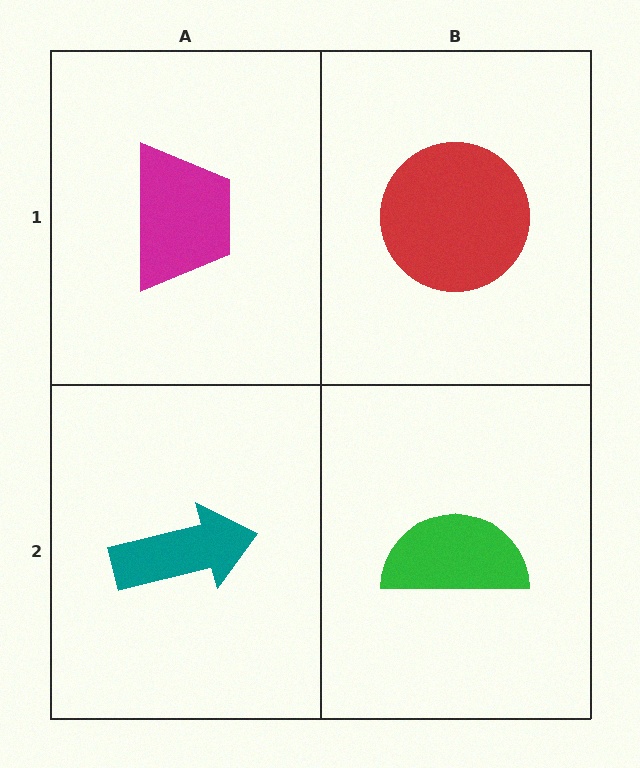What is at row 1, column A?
A magenta trapezoid.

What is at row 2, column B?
A green semicircle.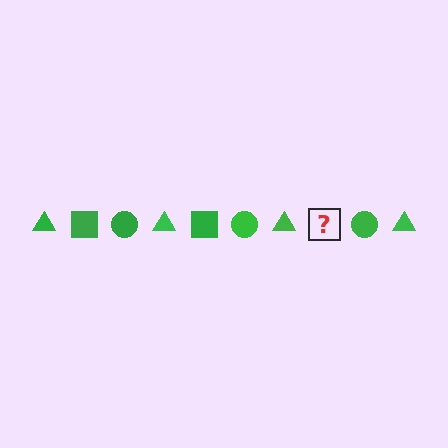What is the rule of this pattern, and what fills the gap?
The rule is that the pattern cycles through triangle, square, circle shapes in green. The gap should be filled with a green square.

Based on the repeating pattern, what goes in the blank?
The blank should be a green square.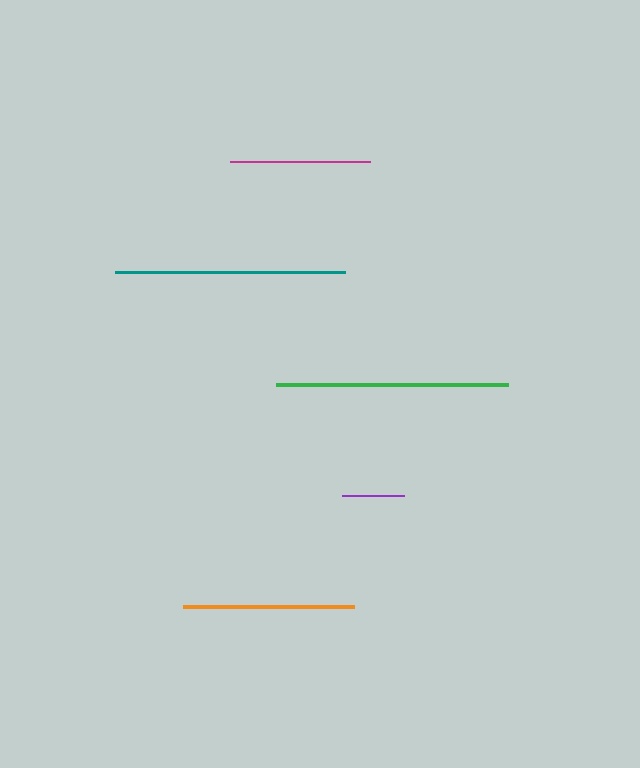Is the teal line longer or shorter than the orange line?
The teal line is longer than the orange line.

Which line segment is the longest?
The green line is the longest at approximately 233 pixels.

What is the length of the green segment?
The green segment is approximately 233 pixels long.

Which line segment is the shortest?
The purple line is the shortest at approximately 62 pixels.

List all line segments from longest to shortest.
From longest to shortest: green, teal, orange, magenta, purple.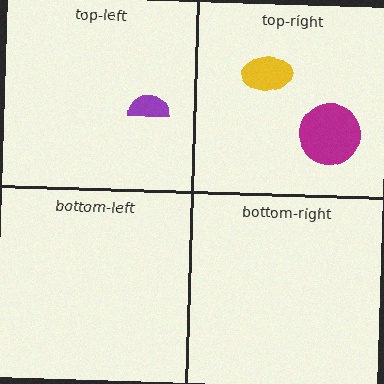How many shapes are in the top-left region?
1.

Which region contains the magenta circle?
The top-right region.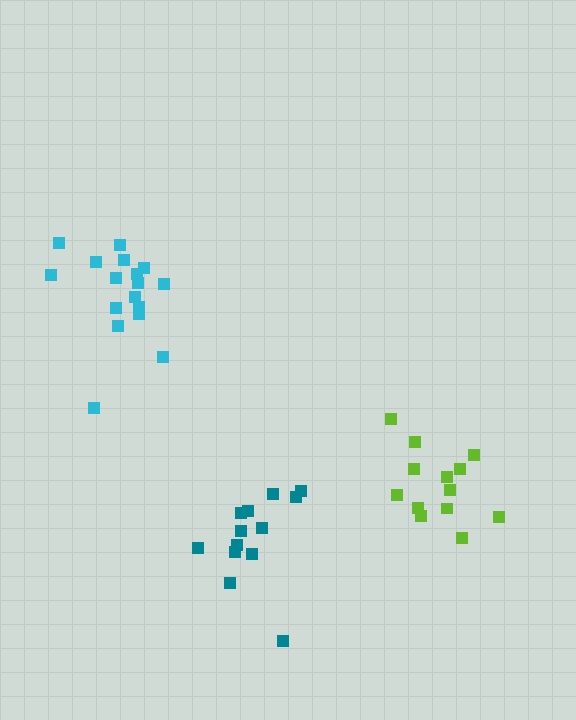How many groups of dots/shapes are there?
There are 3 groups.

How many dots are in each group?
Group 1: 13 dots, Group 2: 17 dots, Group 3: 13 dots (43 total).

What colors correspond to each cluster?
The clusters are colored: teal, cyan, lime.